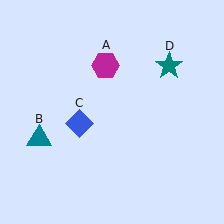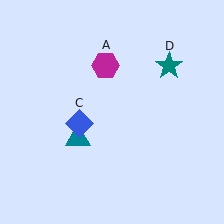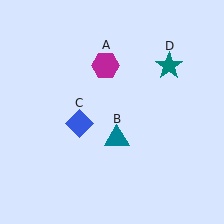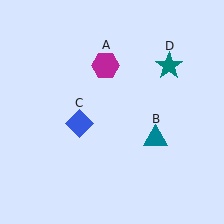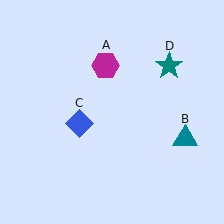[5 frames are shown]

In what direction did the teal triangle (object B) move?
The teal triangle (object B) moved right.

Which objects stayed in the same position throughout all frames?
Magenta hexagon (object A) and blue diamond (object C) and teal star (object D) remained stationary.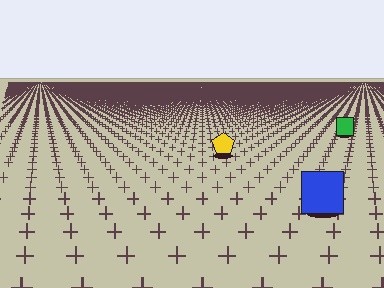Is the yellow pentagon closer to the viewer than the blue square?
No. The blue square is closer — you can tell from the texture gradient: the ground texture is coarser near it.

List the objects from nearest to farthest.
From nearest to farthest: the blue square, the yellow pentagon, the green square.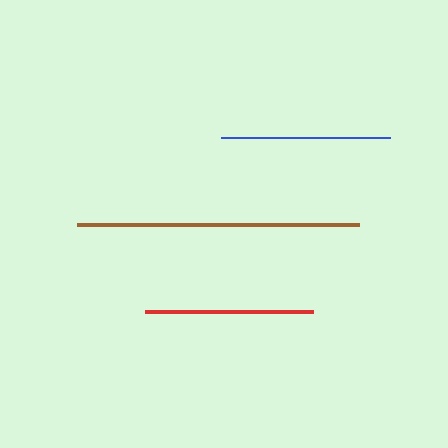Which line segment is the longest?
The brown line is the longest at approximately 282 pixels.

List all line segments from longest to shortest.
From longest to shortest: brown, blue, red.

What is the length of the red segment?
The red segment is approximately 168 pixels long.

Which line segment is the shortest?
The red line is the shortest at approximately 168 pixels.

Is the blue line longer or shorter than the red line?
The blue line is longer than the red line.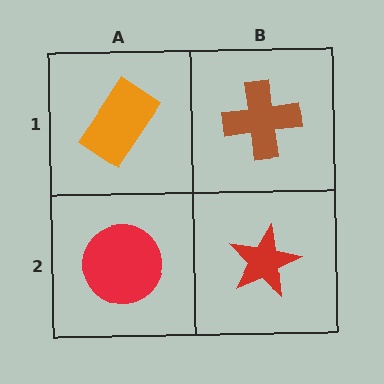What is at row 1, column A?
An orange rectangle.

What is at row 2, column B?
A red star.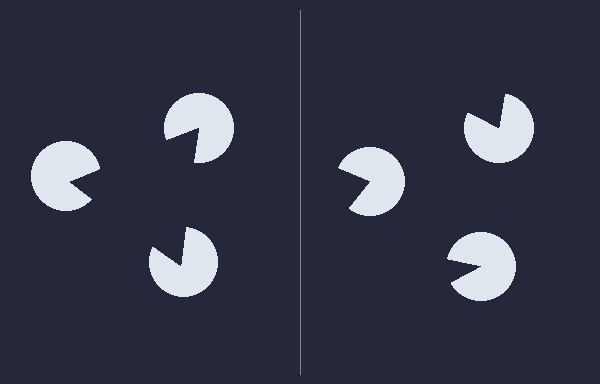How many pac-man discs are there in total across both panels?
6 — 3 on each side.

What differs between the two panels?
The pac-man discs are positioned identically on both sides; only the wedge orientations differ. On the left they align to a triangle; on the right they are misaligned.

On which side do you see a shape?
An illusory triangle appears on the left side. On the right side the wedge cuts are rotated, so no coherent shape forms.